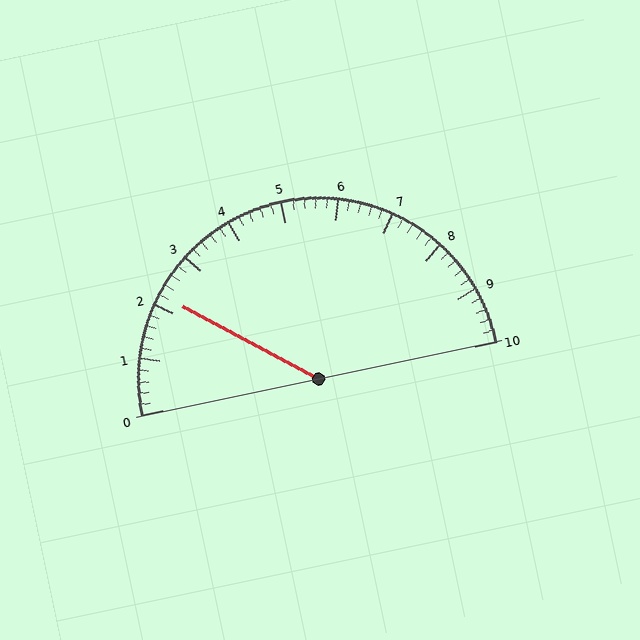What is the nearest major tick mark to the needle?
The nearest major tick mark is 2.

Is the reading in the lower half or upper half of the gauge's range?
The reading is in the lower half of the range (0 to 10).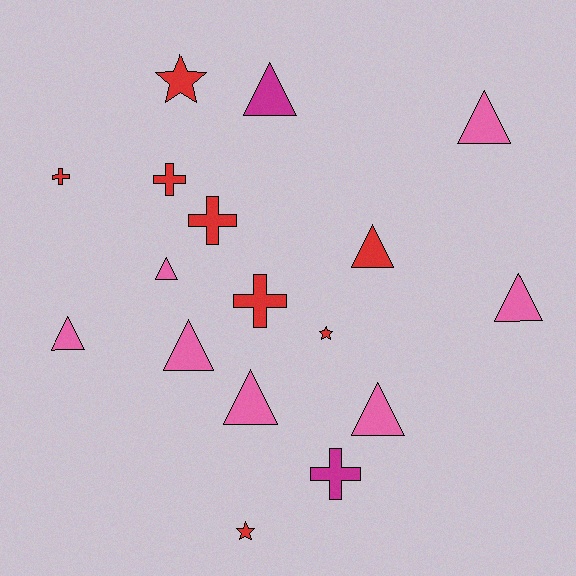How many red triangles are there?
There is 1 red triangle.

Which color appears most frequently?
Red, with 8 objects.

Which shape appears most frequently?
Triangle, with 9 objects.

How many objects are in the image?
There are 17 objects.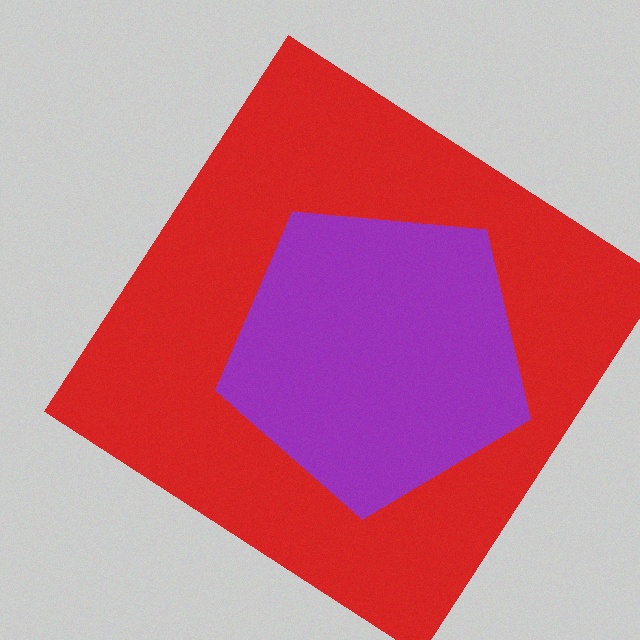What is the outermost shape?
The red diamond.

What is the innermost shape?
The purple pentagon.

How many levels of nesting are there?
2.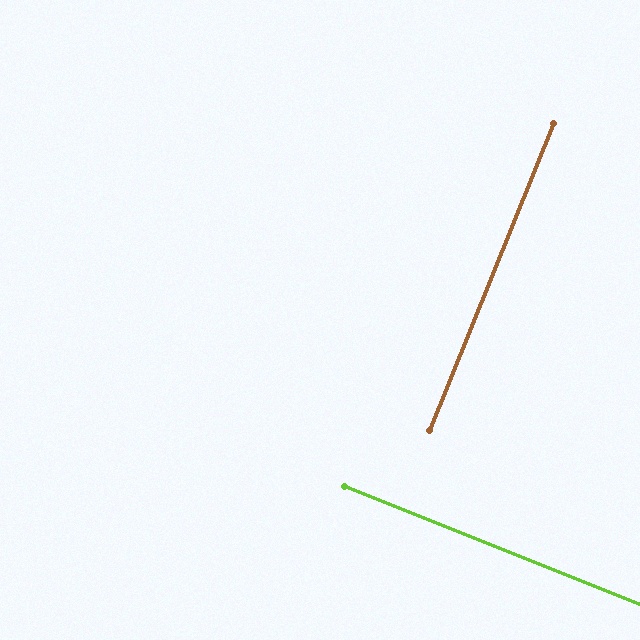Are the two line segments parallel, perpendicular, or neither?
Perpendicular — they meet at approximately 90°.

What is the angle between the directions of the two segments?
Approximately 90 degrees.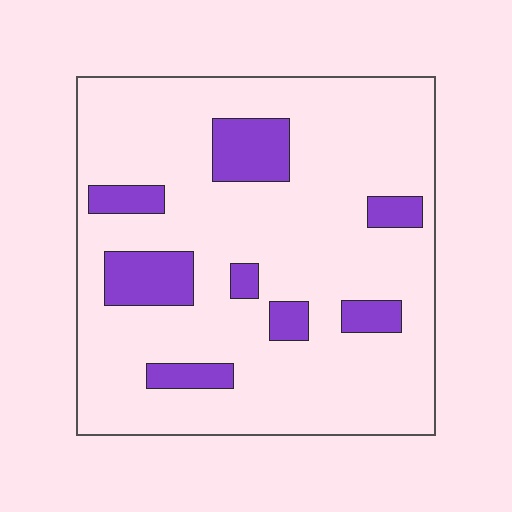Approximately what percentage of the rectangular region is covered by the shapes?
Approximately 15%.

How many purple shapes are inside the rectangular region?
8.